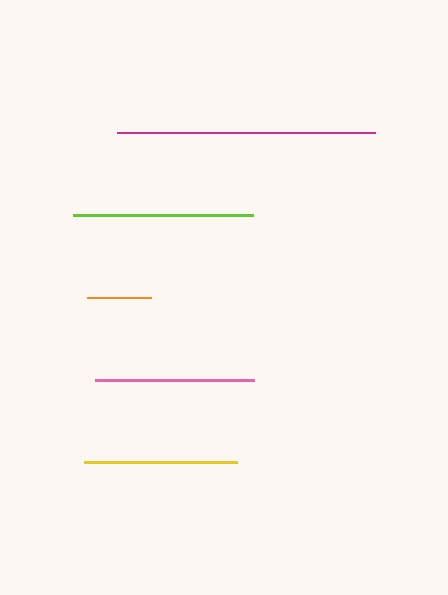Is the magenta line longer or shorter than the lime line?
The magenta line is longer than the lime line.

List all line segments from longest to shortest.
From longest to shortest: magenta, lime, pink, yellow, orange.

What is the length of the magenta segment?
The magenta segment is approximately 258 pixels long.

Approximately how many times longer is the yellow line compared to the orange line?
The yellow line is approximately 2.4 times the length of the orange line.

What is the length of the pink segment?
The pink segment is approximately 159 pixels long.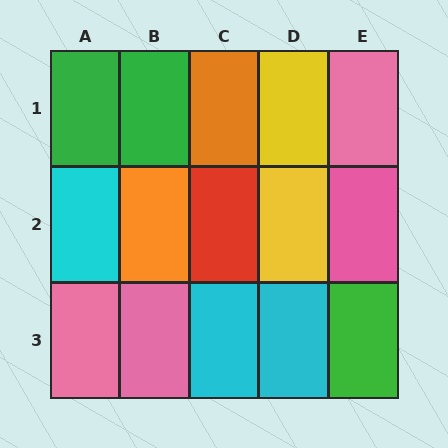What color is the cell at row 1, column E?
Pink.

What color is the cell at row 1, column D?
Yellow.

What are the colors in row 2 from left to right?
Cyan, orange, red, yellow, pink.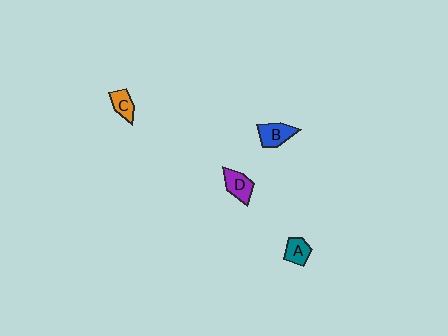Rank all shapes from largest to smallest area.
From largest to smallest: B (blue), D (purple), A (teal), C (orange).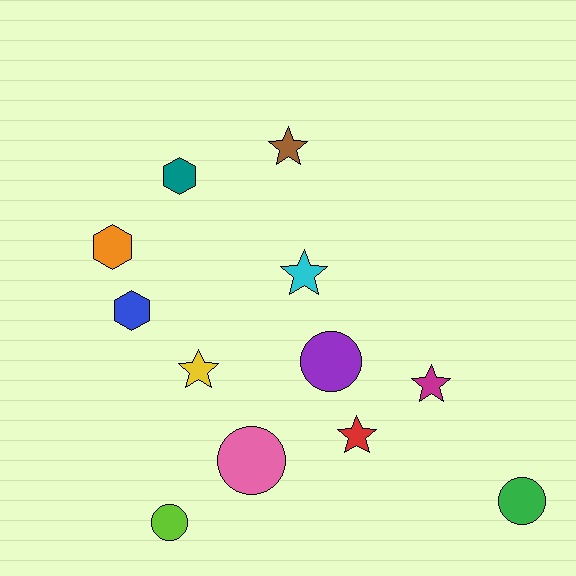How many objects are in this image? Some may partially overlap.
There are 12 objects.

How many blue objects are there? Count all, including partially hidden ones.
There is 1 blue object.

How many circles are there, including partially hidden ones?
There are 4 circles.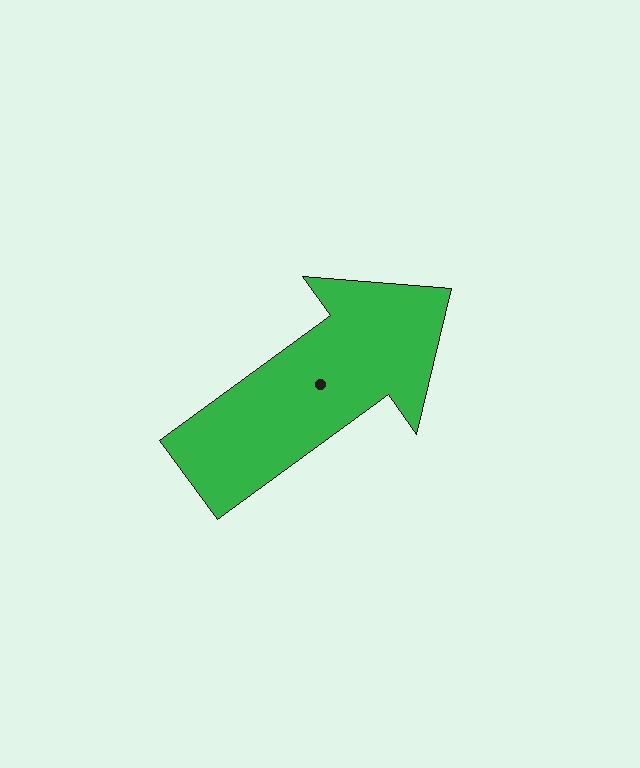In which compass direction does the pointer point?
Northeast.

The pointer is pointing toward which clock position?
Roughly 2 o'clock.